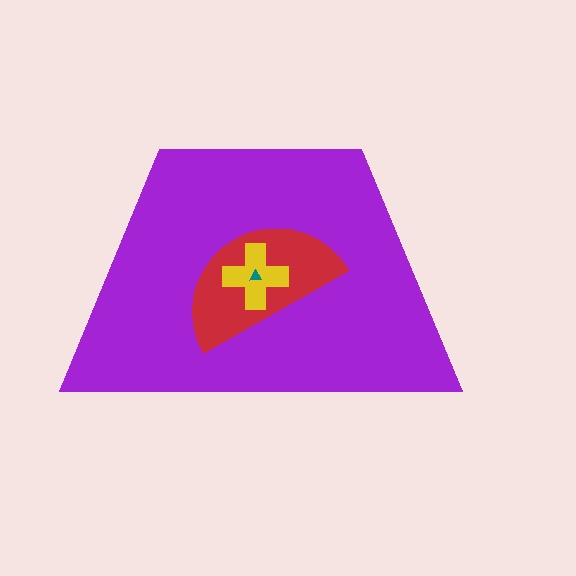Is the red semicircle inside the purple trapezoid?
Yes.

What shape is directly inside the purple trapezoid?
The red semicircle.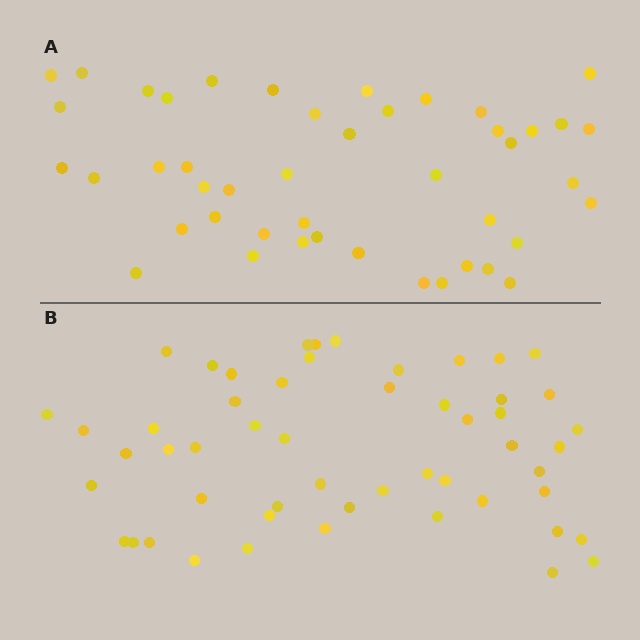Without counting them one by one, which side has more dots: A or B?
Region B (the bottom region) has more dots.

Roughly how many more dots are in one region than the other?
Region B has roughly 8 or so more dots than region A.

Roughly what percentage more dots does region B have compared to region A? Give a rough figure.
About 20% more.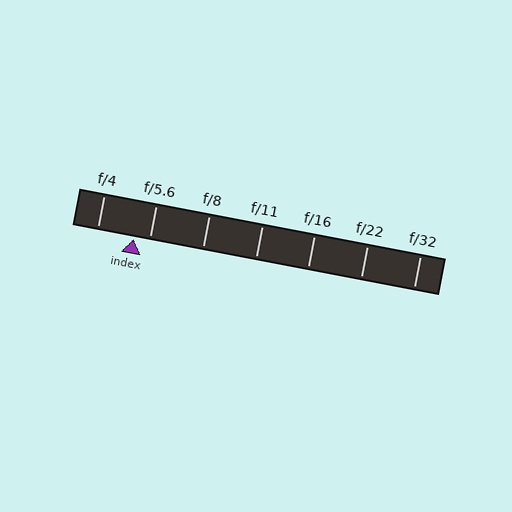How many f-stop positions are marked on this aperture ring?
There are 7 f-stop positions marked.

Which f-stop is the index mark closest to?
The index mark is closest to f/5.6.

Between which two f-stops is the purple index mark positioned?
The index mark is between f/4 and f/5.6.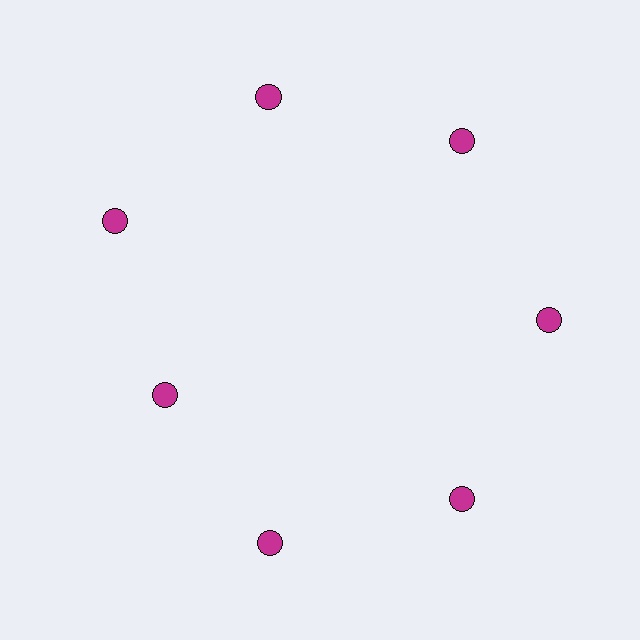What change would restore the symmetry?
The symmetry would be restored by moving it outward, back onto the ring so that all 7 circles sit at equal angles and equal distance from the center.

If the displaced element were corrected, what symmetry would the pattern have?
It would have 7-fold rotational symmetry — the pattern would map onto itself every 51 degrees.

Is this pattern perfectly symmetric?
No. The 7 magenta circles are arranged in a ring, but one element near the 8 o'clock position is pulled inward toward the center, breaking the 7-fold rotational symmetry.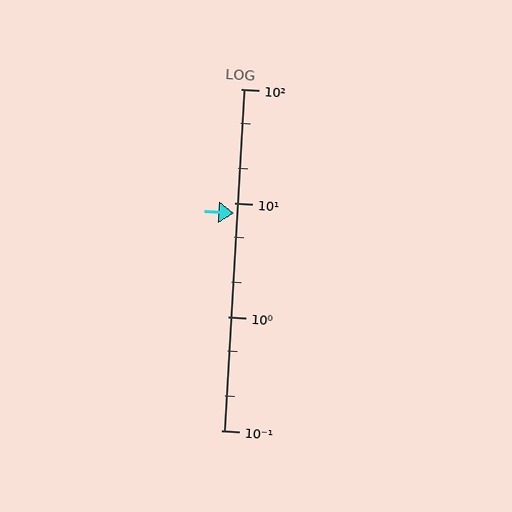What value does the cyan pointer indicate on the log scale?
The pointer indicates approximately 8.1.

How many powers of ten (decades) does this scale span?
The scale spans 3 decades, from 0.1 to 100.